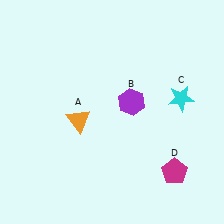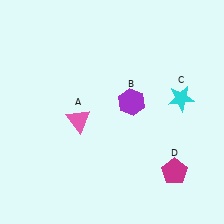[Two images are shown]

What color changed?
The triangle (A) changed from orange in Image 1 to pink in Image 2.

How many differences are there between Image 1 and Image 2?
There is 1 difference between the two images.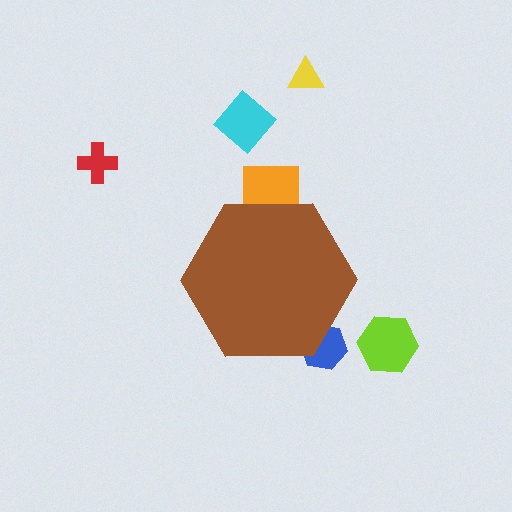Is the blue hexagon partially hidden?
Yes, the blue hexagon is partially hidden behind the brown hexagon.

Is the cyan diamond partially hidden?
No, the cyan diamond is fully visible.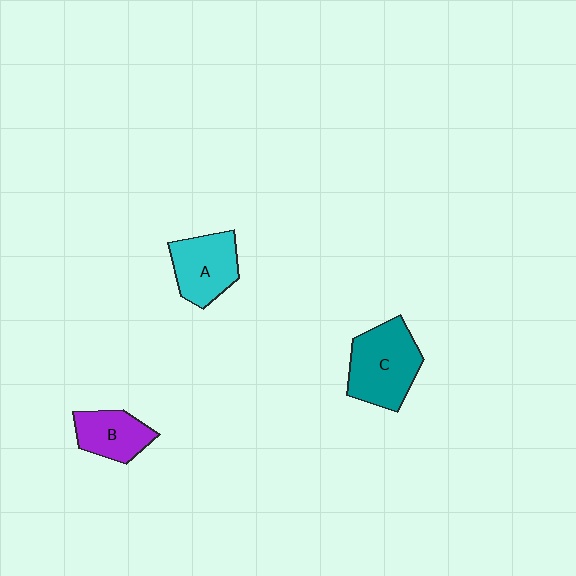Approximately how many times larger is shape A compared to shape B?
Approximately 1.2 times.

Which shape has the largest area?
Shape C (teal).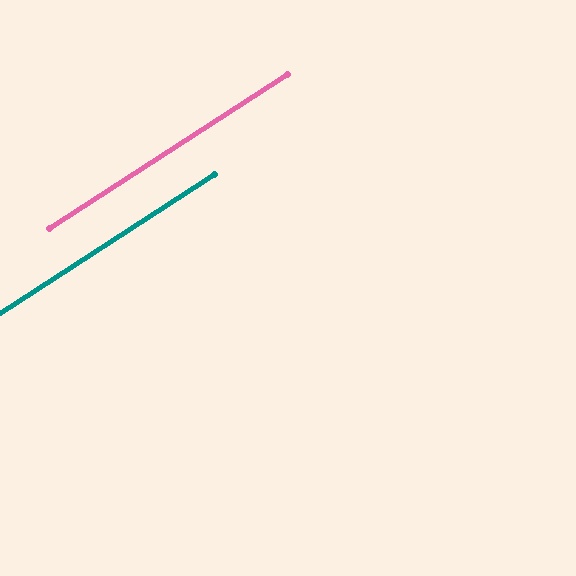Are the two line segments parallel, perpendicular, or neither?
Parallel — their directions differ by only 0.3°.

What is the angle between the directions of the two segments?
Approximately 0 degrees.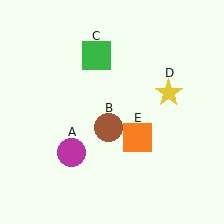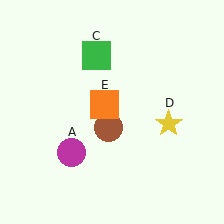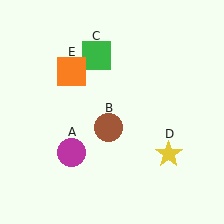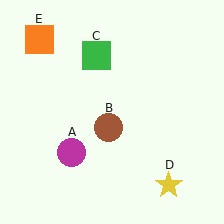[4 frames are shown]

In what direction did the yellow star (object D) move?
The yellow star (object D) moved down.